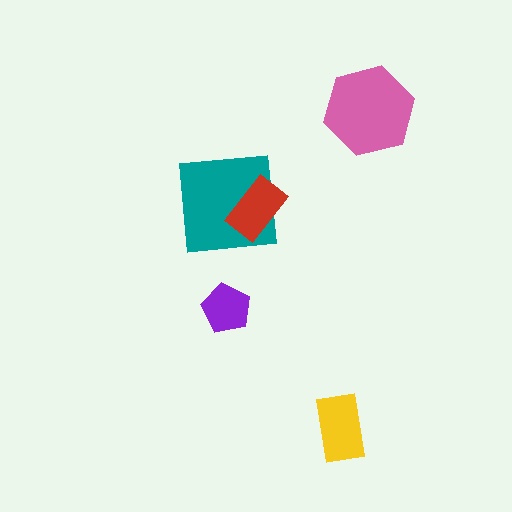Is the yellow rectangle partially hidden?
No, no other shape covers it.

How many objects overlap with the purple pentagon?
0 objects overlap with the purple pentagon.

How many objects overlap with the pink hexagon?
0 objects overlap with the pink hexagon.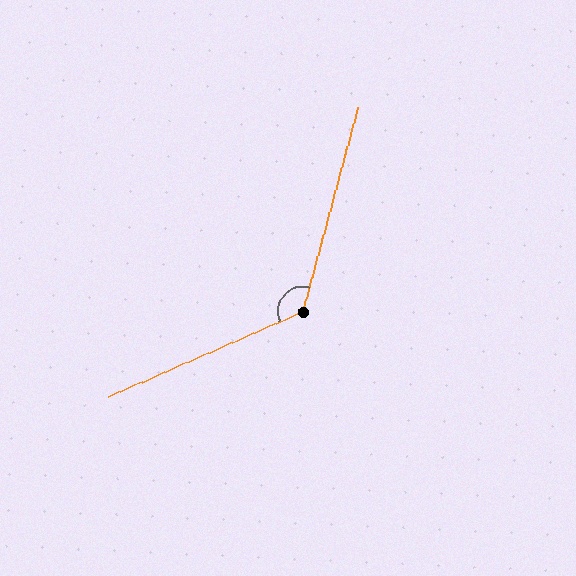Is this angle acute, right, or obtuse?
It is obtuse.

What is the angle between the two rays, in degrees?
Approximately 129 degrees.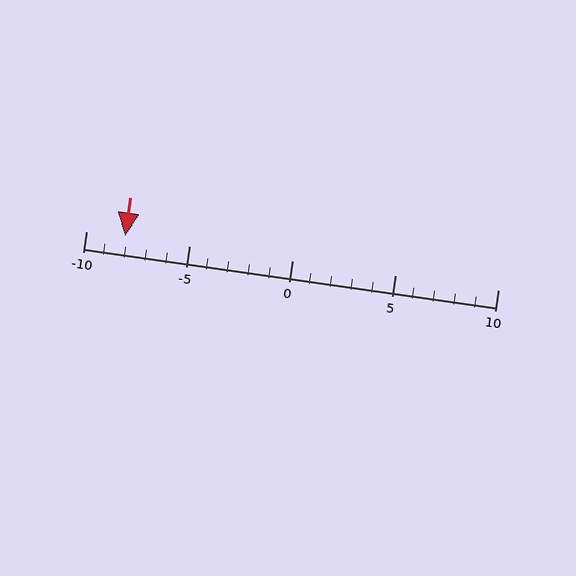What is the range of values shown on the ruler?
The ruler shows values from -10 to 10.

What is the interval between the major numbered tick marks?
The major tick marks are spaced 5 units apart.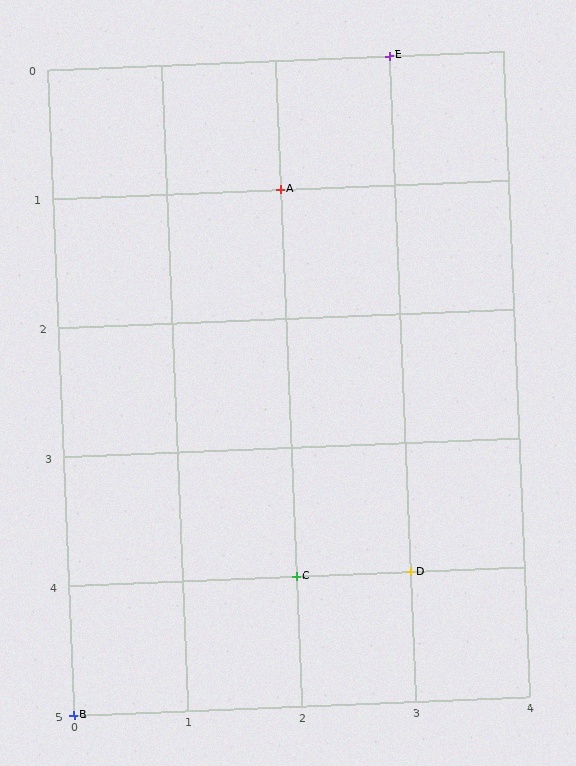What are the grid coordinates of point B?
Point B is at grid coordinates (0, 5).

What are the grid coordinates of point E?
Point E is at grid coordinates (3, 0).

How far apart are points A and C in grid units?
Points A and C are 3 rows apart.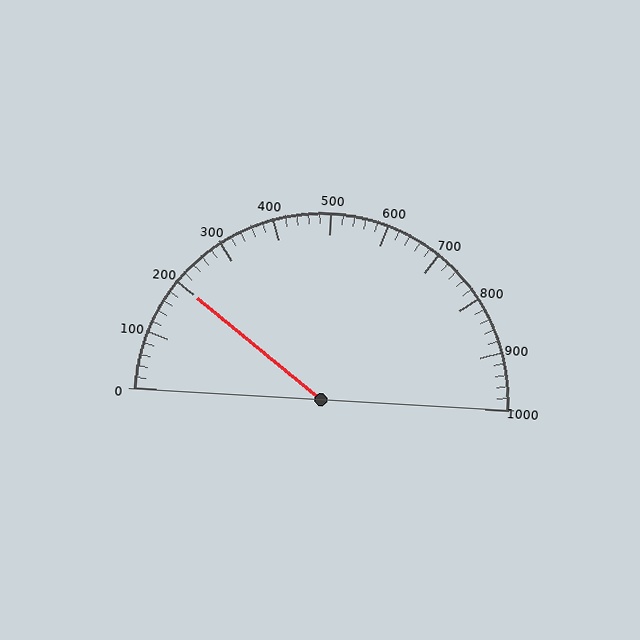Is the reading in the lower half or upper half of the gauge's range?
The reading is in the lower half of the range (0 to 1000).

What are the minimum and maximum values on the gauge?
The gauge ranges from 0 to 1000.